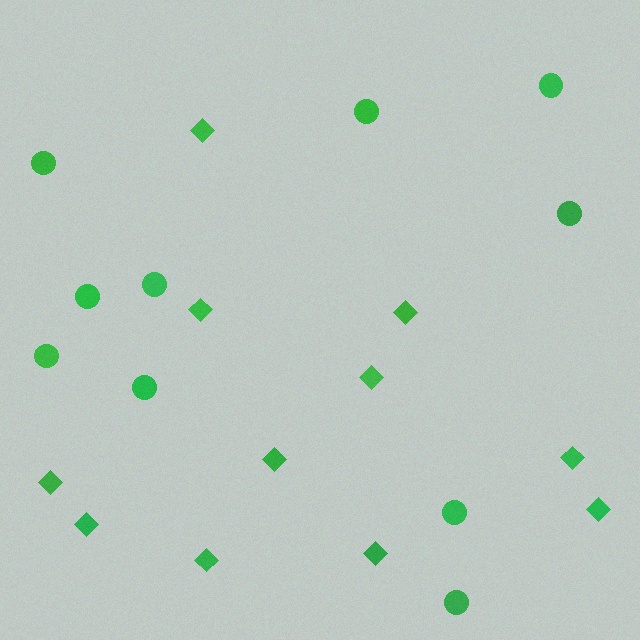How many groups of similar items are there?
There are 2 groups: one group of circles (10) and one group of diamonds (11).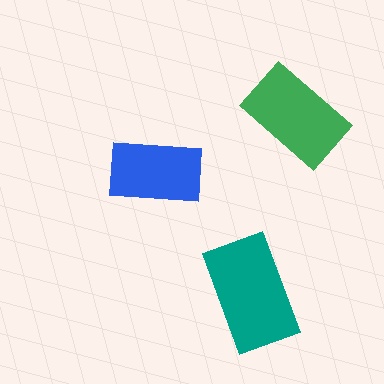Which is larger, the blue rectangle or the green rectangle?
The green one.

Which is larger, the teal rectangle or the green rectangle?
The teal one.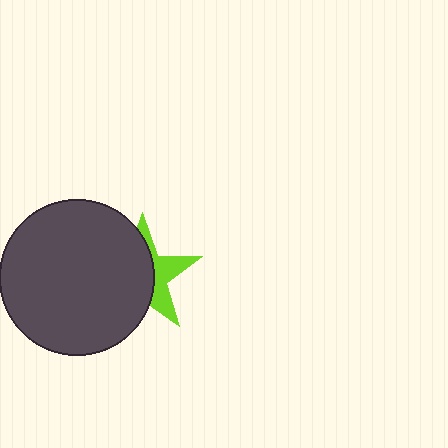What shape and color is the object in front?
The object in front is a dark gray circle.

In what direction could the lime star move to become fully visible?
The lime star could move right. That would shift it out from behind the dark gray circle entirely.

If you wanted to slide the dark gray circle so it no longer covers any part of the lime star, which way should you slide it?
Slide it left — that is the most direct way to separate the two shapes.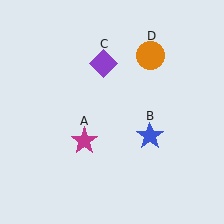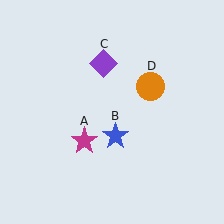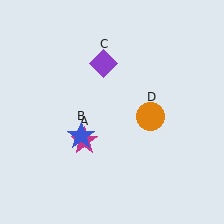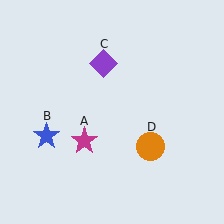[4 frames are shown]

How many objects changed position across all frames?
2 objects changed position: blue star (object B), orange circle (object D).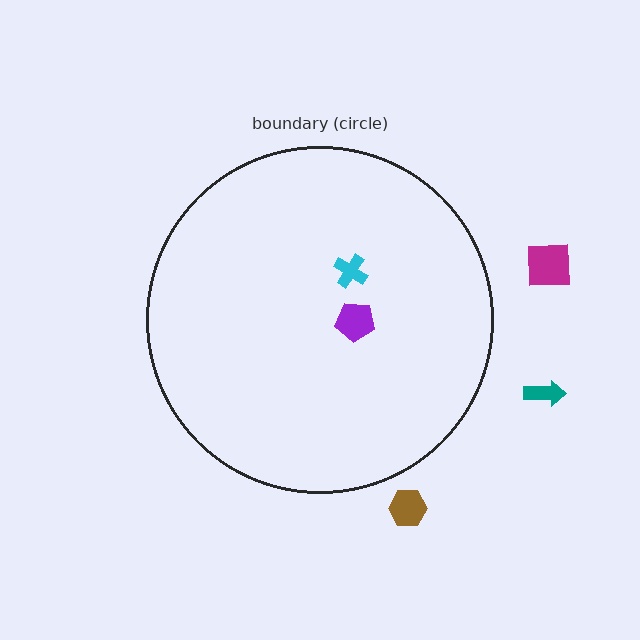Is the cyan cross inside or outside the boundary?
Inside.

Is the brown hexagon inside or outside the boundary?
Outside.